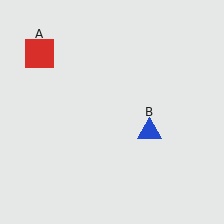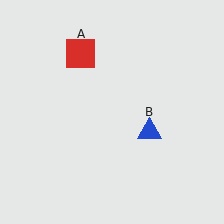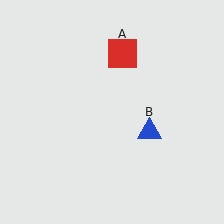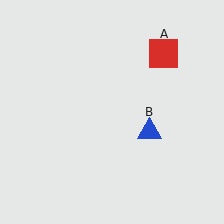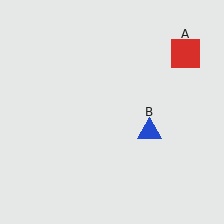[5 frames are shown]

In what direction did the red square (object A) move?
The red square (object A) moved right.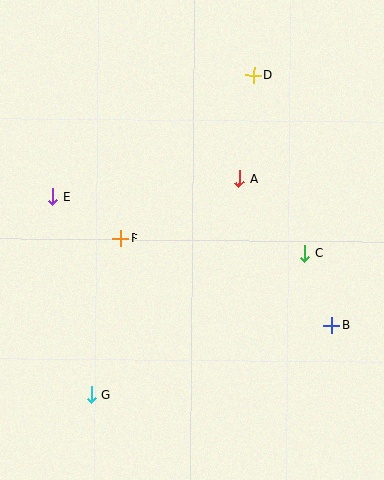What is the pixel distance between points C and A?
The distance between C and A is 99 pixels.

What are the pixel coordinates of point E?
Point E is at (53, 197).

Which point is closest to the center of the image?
Point F at (121, 238) is closest to the center.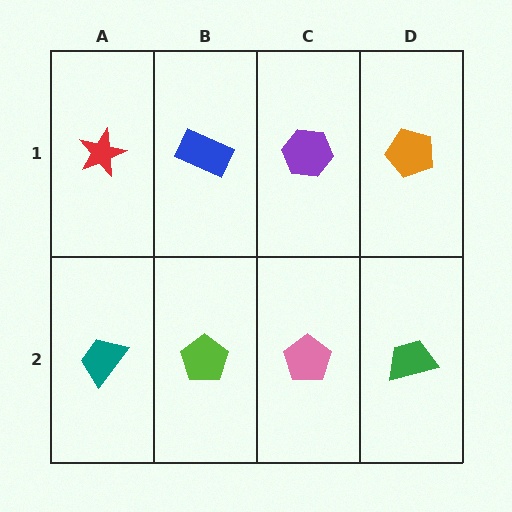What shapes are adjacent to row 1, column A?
A teal trapezoid (row 2, column A), a blue rectangle (row 1, column B).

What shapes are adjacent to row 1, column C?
A pink pentagon (row 2, column C), a blue rectangle (row 1, column B), an orange pentagon (row 1, column D).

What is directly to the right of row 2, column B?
A pink pentagon.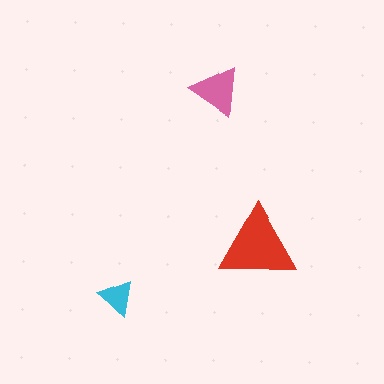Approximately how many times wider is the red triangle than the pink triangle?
About 1.5 times wider.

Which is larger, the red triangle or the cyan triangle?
The red one.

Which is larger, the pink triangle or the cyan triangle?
The pink one.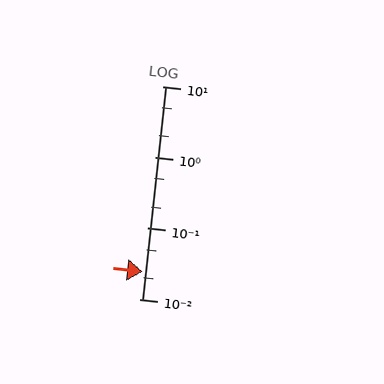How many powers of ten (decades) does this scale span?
The scale spans 3 decades, from 0.01 to 10.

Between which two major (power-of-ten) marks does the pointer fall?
The pointer is between 0.01 and 0.1.